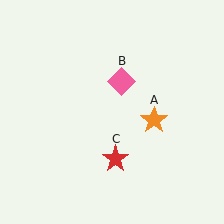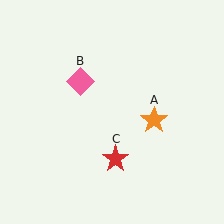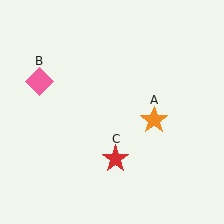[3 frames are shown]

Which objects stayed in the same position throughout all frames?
Orange star (object A) and red star (object C) remained stationary.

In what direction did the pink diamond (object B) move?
The pink diamond (object B) moved left.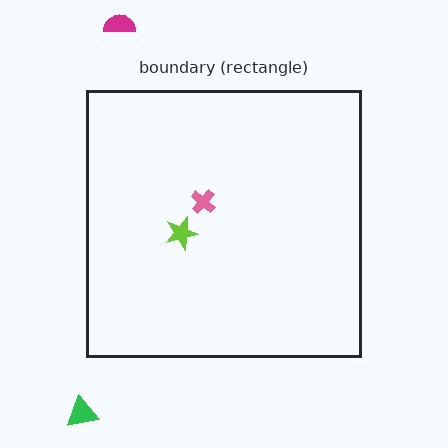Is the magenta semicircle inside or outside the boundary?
Outside.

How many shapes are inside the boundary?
2 inside, 2 outside.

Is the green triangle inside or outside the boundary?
Outside.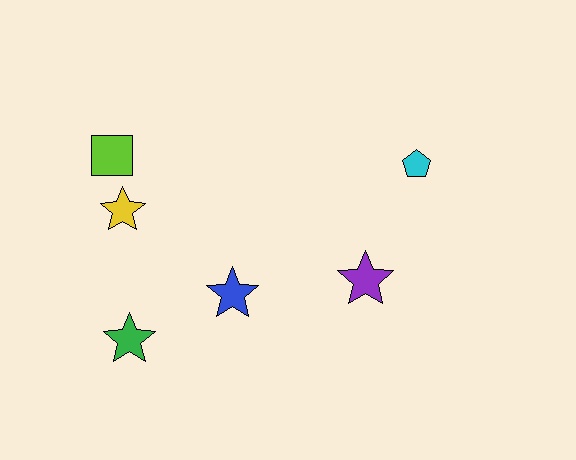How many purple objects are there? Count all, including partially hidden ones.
There is 1 purple object.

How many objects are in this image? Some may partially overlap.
There are 6 objects.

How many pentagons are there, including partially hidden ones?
There is 1 pentagon.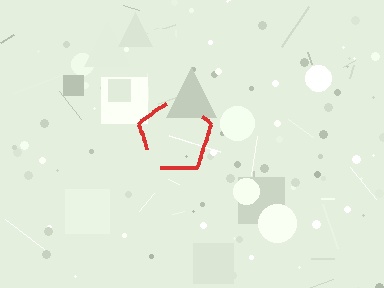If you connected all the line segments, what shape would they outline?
They would outline a pentagon.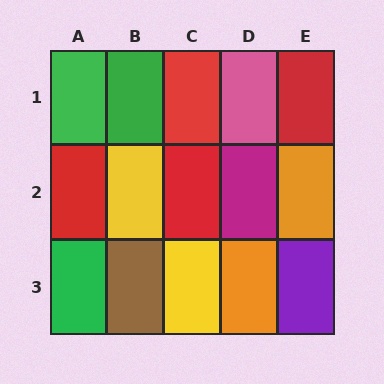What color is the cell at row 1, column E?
Red.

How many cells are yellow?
2 cells are yellow.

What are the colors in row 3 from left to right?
Green, brown, yellow, orange, purple.